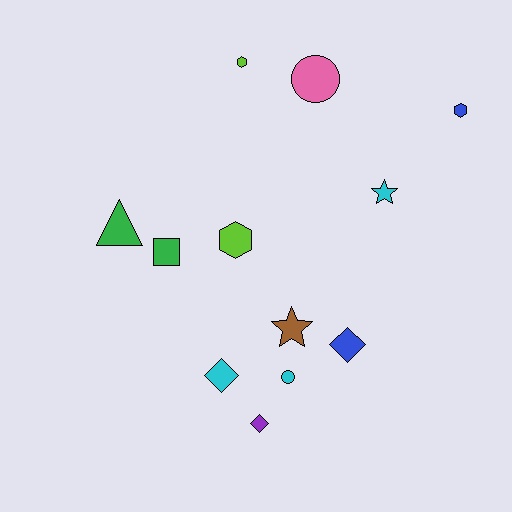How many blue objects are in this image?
There are 2 blue objects.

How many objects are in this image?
There are 12 objects.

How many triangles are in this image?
There is 1 triangle.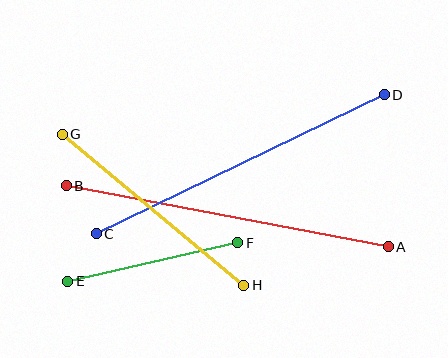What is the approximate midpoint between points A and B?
The midpoint is at approximately (227, 216) pixels.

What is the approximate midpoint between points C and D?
The midpoint is at approximately (240, 164) pixels.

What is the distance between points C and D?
The distance is approximately 320 pixels.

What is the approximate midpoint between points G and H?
The midpoint is at approximately (153, 210) pixels.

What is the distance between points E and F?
The distance is approximately 175 pixels.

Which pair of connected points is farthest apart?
Points A and B are farthest apart.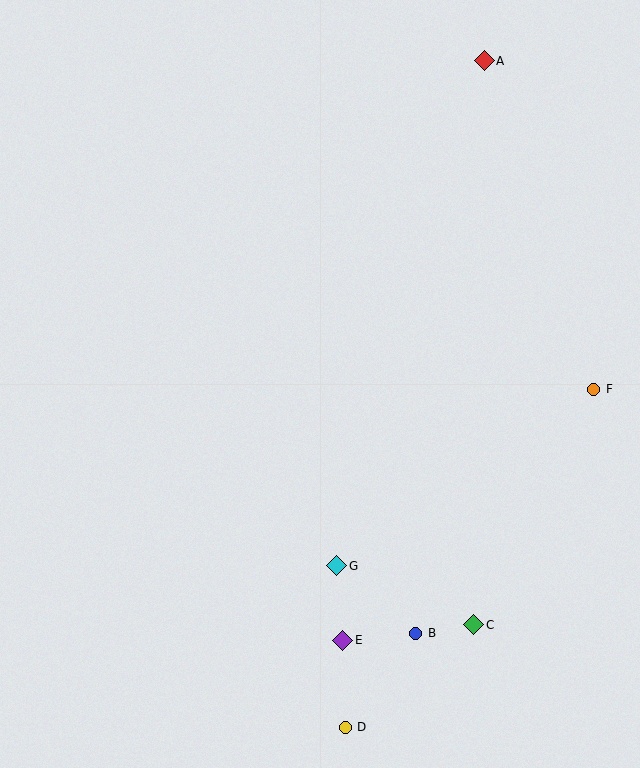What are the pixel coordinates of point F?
Point F is at (594, 389).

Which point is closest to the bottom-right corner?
Point C is closest to the bottom-right corner.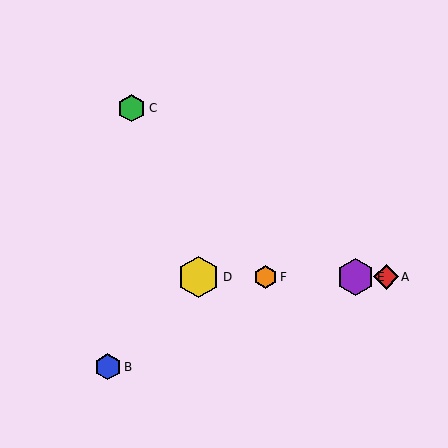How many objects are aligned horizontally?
4 objects (A, D, E, F) are aligned horizontally.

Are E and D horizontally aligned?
Yes, both are at y≈277.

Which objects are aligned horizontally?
Objects A, D, E, F are aligned horizontally.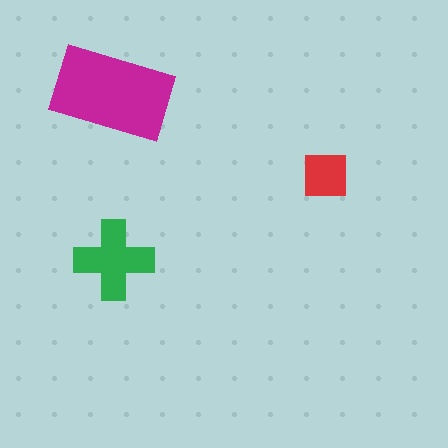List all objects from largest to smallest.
The magenta rectangle, the green cross, the red square.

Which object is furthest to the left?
The magenta rectangle is leftmost.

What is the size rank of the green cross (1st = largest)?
2nd.